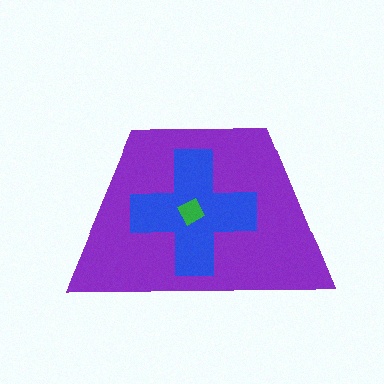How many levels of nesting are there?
3.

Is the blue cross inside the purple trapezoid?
Yes.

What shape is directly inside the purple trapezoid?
The blue cross.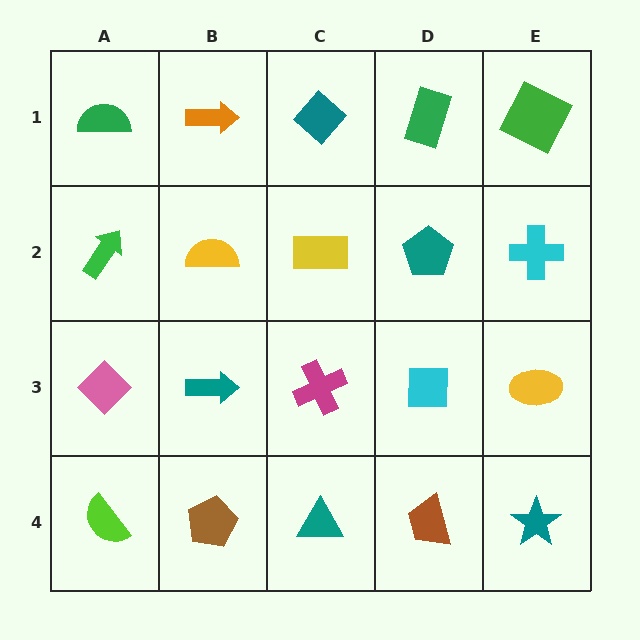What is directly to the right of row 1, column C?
A green rectangle.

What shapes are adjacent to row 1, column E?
A cyan cross (row 2, column E), a green rectangle (row 1, column D).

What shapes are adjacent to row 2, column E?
A green square (row 1, column E), a yellow ellipse (row 3, column E), a teal pentagon (row 2, column D).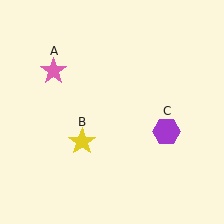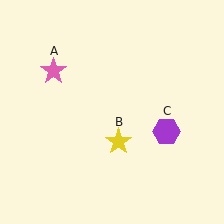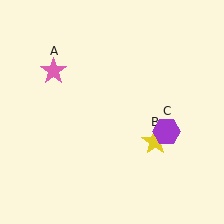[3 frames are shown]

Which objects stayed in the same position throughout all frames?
Pink star (object A) and purple hexagon (object C) remained stationary.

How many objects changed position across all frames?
1 object changed position: yellow star (object B).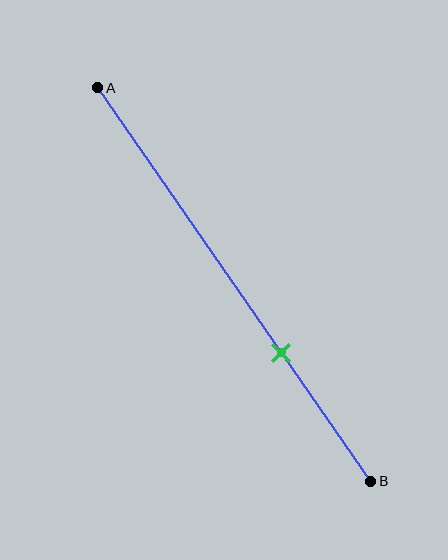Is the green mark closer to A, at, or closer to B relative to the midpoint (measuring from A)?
The green mark is closer to point B than the midpoint of segment AB.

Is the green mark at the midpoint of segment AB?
No, the mark is at about 65% from A, not at the 50% midpoint.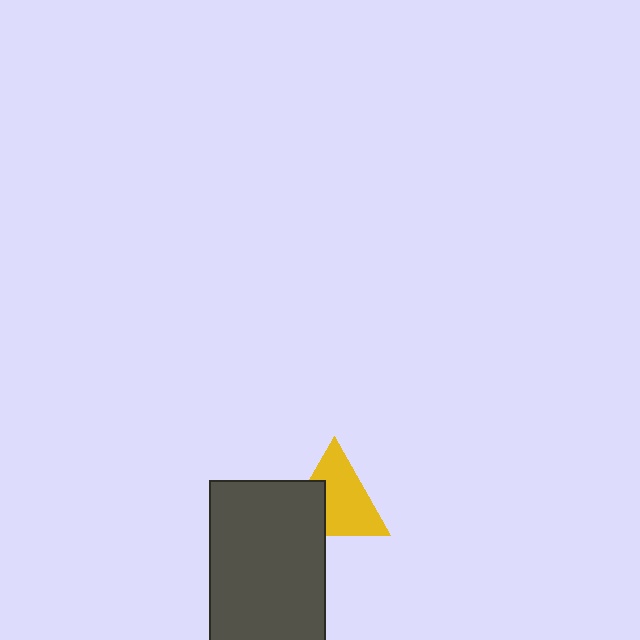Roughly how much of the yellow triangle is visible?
Most of it is visible (roughly 68%).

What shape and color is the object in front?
The object in front is a dark gray rectangle.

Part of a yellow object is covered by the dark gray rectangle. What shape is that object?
It is a triangle.